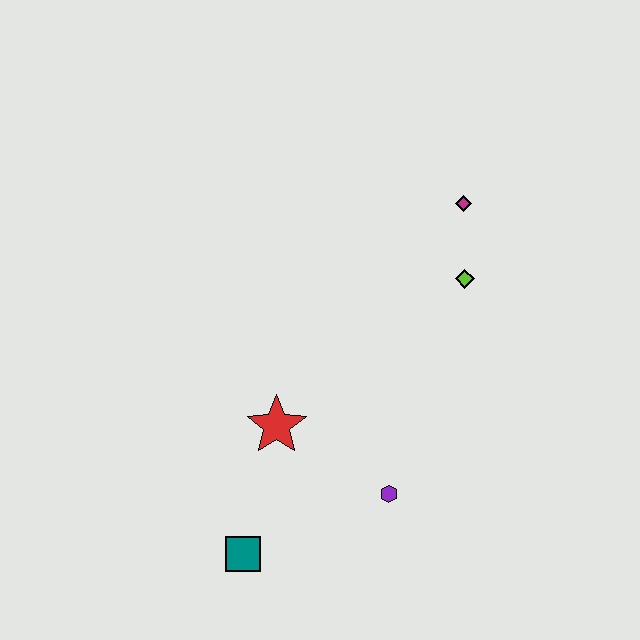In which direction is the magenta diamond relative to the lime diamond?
The magenta diamond is above the lime diamond.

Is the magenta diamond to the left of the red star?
No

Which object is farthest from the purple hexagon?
The magenta diamond is farthest from the purple hexagon.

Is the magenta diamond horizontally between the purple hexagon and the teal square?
No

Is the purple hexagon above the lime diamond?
No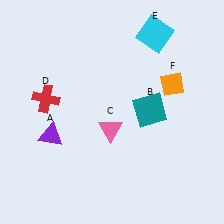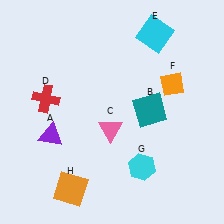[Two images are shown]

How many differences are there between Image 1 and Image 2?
There are 2 differences between the two images.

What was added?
A cyan hexagon (G), an orange square (H) were added in Image 2.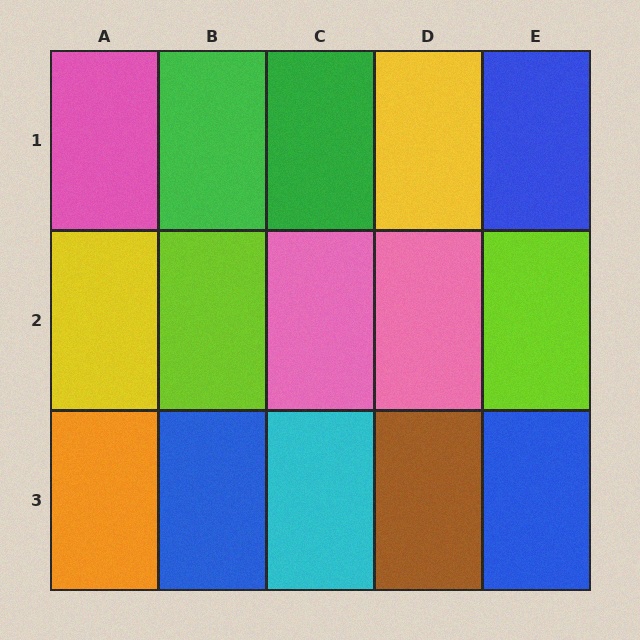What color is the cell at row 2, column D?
Pink.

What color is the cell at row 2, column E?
Lime.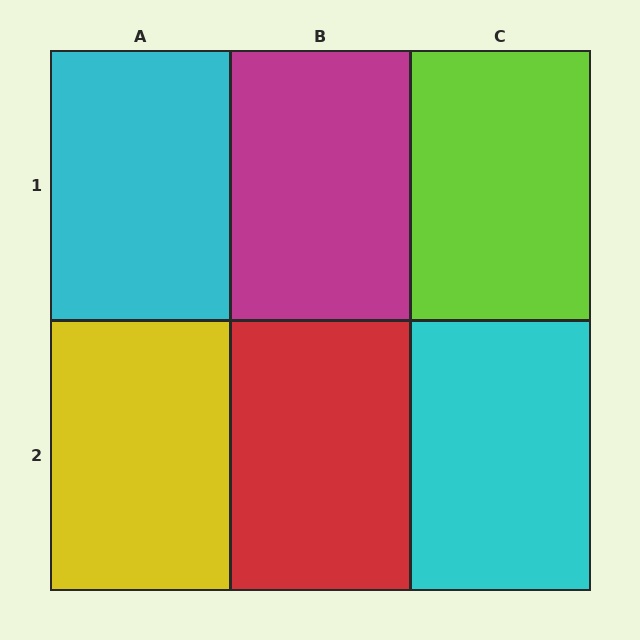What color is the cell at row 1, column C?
Lime.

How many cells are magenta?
1 cell is magenta.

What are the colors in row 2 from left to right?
Yellow, red, cyan.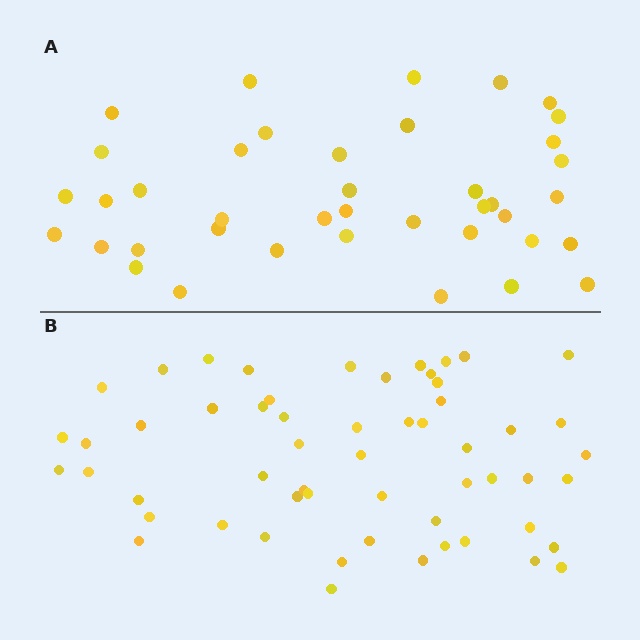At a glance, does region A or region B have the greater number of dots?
Region B (the bottom region) has more dots.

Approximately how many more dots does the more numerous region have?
Region B has approximately 15 more dots than region A.